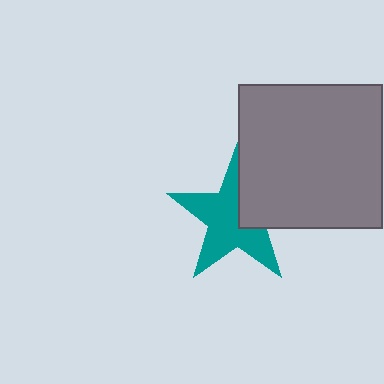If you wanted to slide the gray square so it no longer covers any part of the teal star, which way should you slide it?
Slide it right — that is the most direct way to separate the two shapes.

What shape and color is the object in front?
The object in front is a gray square.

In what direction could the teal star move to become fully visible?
The teal star could move left. That would shift it out from behind the gray square entirely.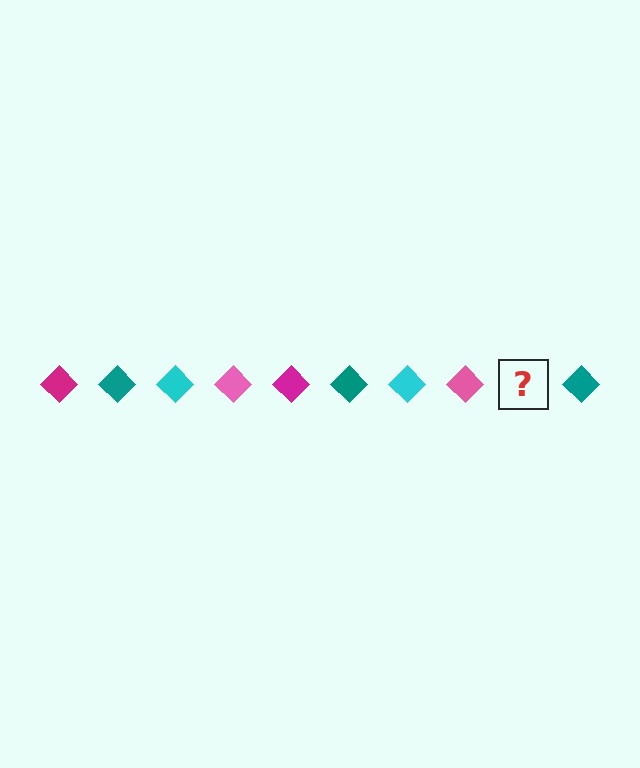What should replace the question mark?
The question mark should be replaced with a magenta diamond.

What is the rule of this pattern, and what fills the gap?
The rule is that the pattern cycles through magenta, teal, cyan, pink diamonds. The gap should be filled with a magenta diamond.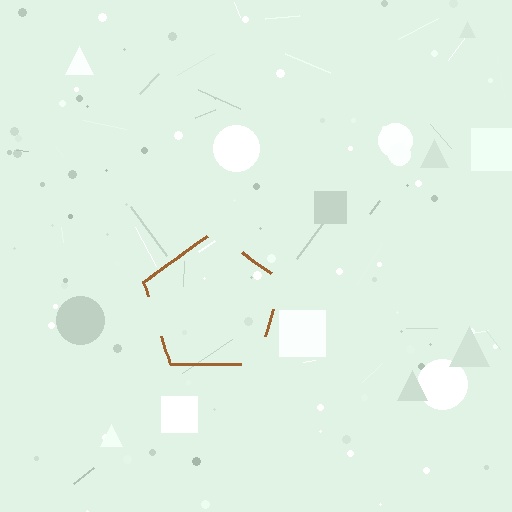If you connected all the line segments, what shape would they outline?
They would outline a pentagon.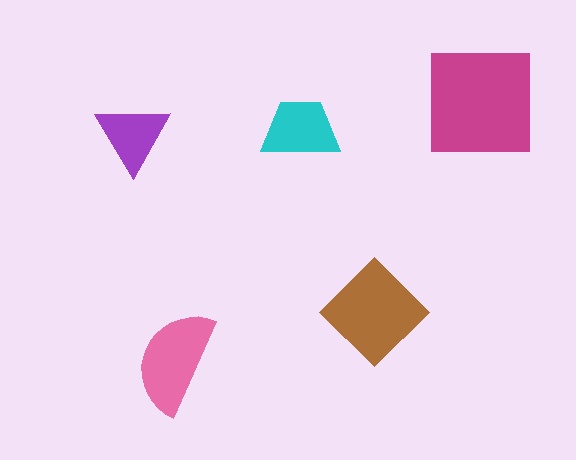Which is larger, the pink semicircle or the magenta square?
The magenta square.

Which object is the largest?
The magenta square.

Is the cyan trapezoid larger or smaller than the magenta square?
Smaller.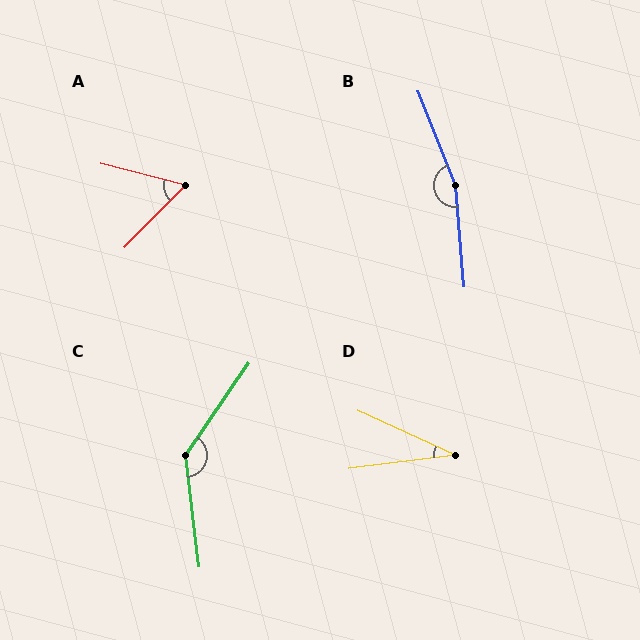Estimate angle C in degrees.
Approximately 139 degrees.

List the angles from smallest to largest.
D (31°), A (59°), C (139°), B (163°).